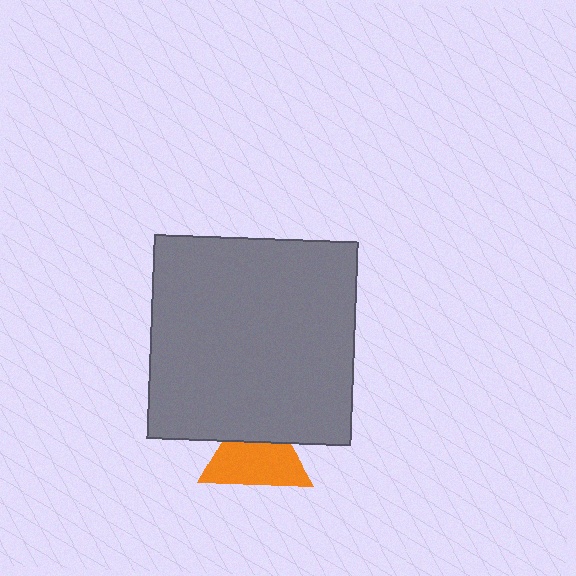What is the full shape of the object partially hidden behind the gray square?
The partially hidden object is an orange triangle.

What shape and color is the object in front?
The object in front is a gray square.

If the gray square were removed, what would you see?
You would see the complete orange triangle.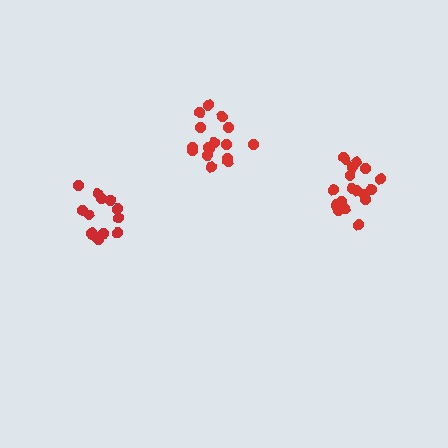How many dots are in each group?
Group 1: 16 dots, Group 2: 18 dots, Group 3: 13 dots (47 total).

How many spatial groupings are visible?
There are 3 spatial groupings.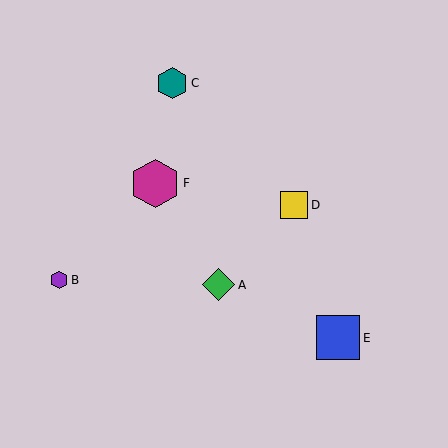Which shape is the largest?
The magenta hexagon (labeled F) is the largest.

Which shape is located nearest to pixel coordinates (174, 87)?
The teal hexagon (labeled C) at (172, 83) is nearest to that location.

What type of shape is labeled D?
Shape D is a yellow square.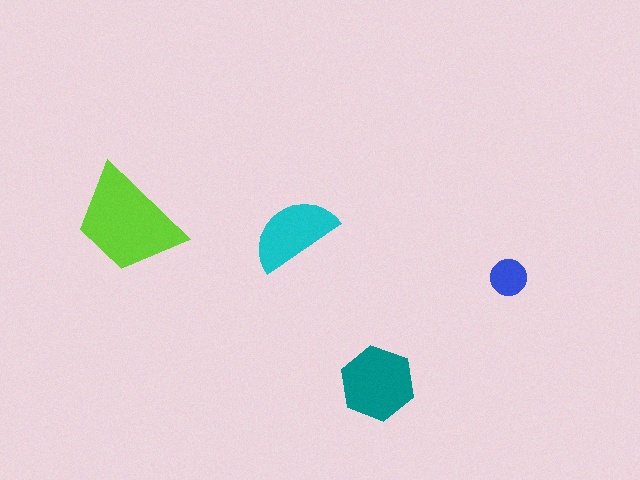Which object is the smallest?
The blue circle.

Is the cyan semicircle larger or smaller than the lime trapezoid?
Smaller.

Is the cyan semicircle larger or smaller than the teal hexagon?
Smaller.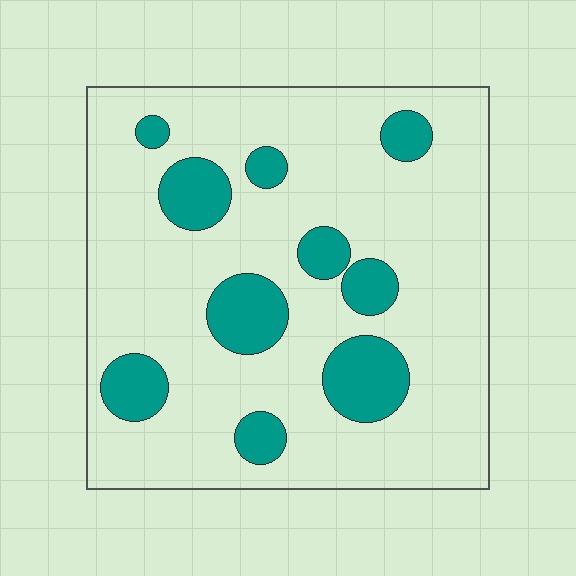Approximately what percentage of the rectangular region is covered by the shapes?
Approximately 20%.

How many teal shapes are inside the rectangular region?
10.